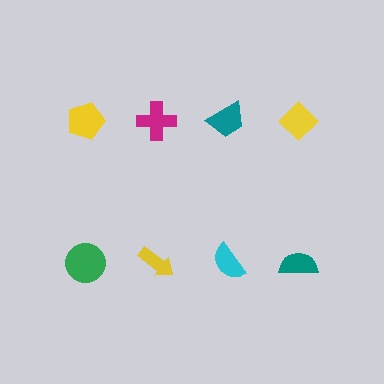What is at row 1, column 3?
A teal trapezoid.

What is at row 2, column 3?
A cyan semicircle.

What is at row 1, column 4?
A yellow diamond.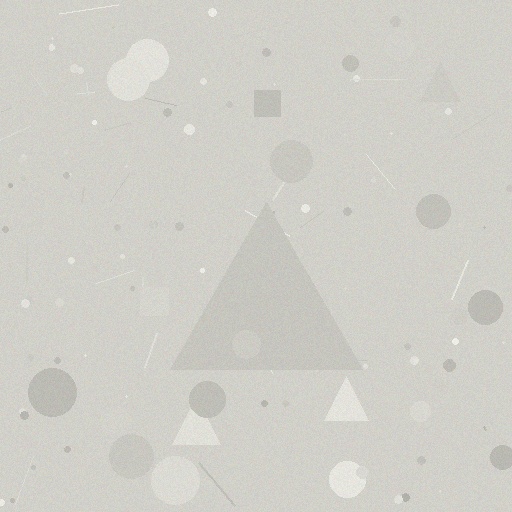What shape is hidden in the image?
A triangle is hidden in the image.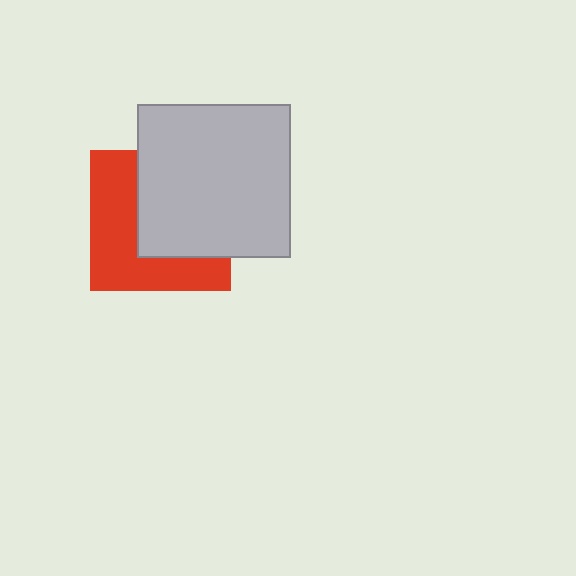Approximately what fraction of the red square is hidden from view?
Roughly 50% of the red square is hidden behind the light gray square.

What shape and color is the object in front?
The object in front is a light gray square.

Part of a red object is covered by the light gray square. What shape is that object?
It is a square.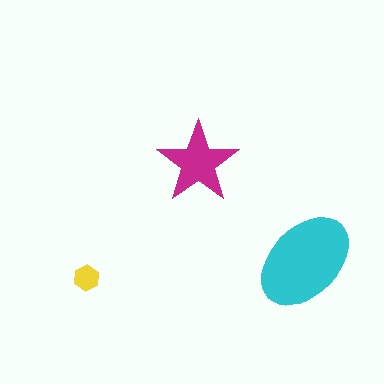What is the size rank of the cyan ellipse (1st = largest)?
1st.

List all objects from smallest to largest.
The yellow hexagon, the magenta star, the cyan ellipse.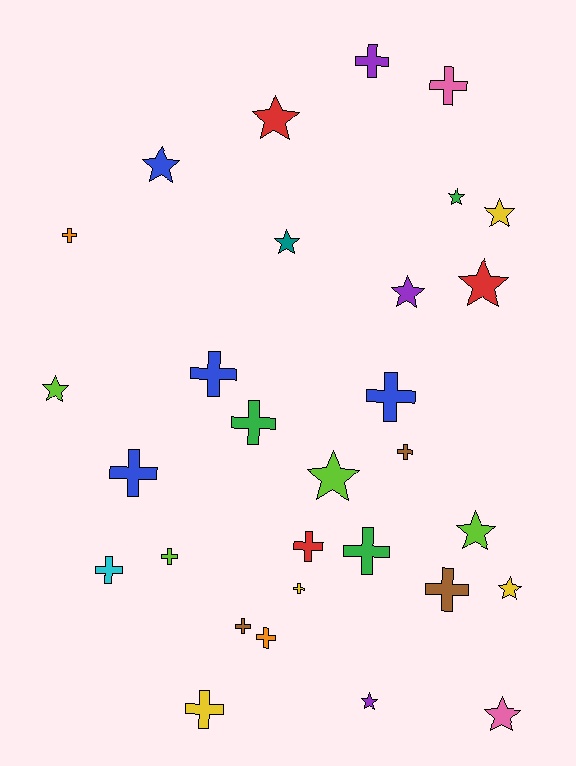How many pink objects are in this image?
There are 2 pink objects.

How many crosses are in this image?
There are 17 crosses.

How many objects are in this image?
There are 30 objects.